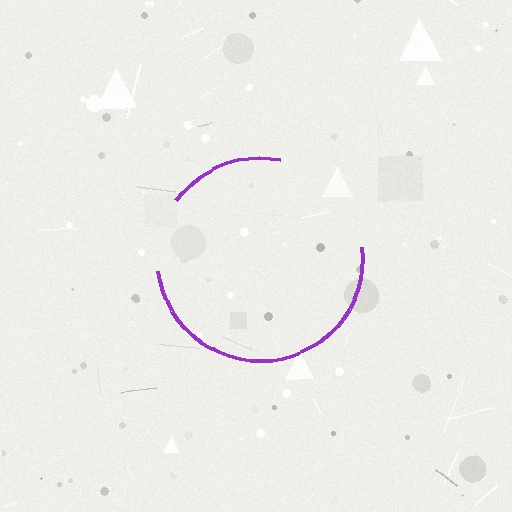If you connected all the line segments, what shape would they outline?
They would outline a circle.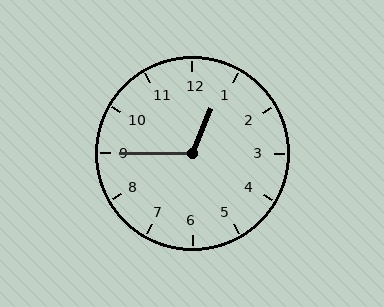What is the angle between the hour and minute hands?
Approximately 112 degrees.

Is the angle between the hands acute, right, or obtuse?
It is obtuse.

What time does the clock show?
12:45.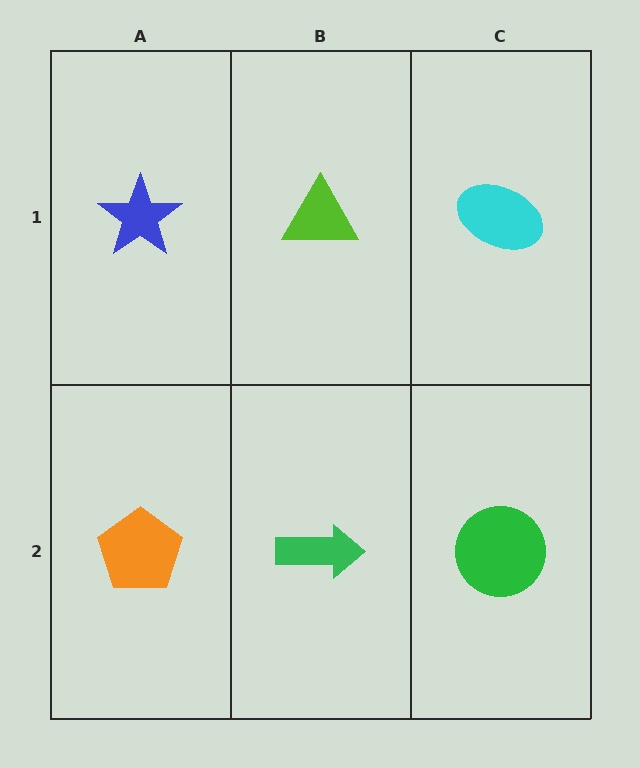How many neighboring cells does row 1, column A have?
2.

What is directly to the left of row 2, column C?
A green arrow.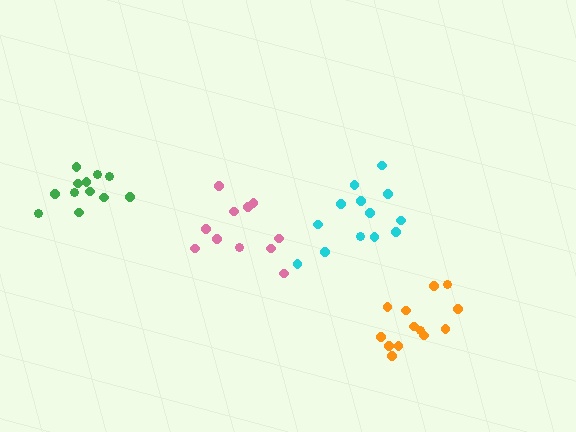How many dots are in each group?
Group 1: 13 dots, Group 2: 13 dots, Group 3: 11 dots, Group 4: 12 dots (49 total).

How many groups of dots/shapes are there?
There are 4 groups.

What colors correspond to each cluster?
The clusters are colored: cyan, orange, pink, green.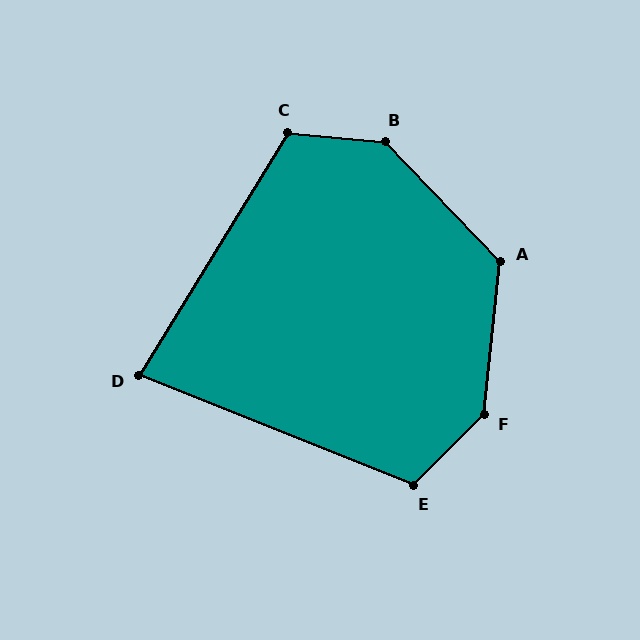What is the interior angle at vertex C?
Approximately 116 degrees (obtuse).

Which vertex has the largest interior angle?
F, at approximately 141 degrees.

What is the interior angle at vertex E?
Approximately 113 degrees (obtuse).